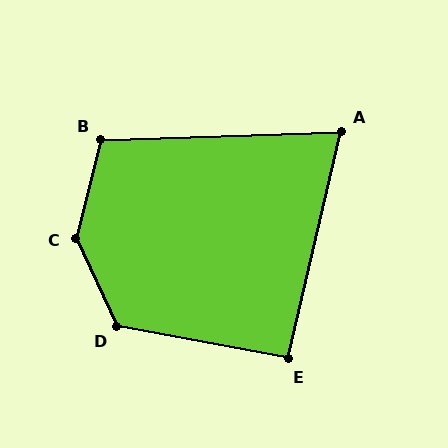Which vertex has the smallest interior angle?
A, at approximately 75 degrees.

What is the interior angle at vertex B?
Approximately 106 degrees (obtuse).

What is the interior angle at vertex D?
Approximately 125 degrees (obtuse).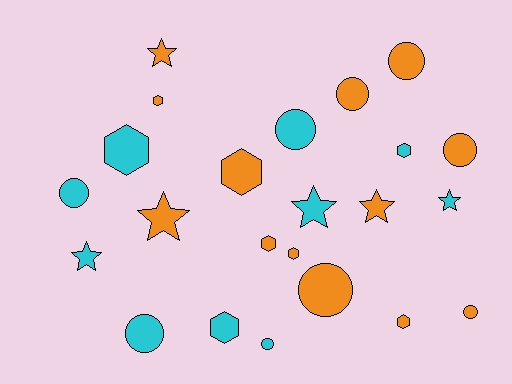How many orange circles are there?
There are 5 orange circles.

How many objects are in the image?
There are 23 objects.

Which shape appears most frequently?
Circle, with 9 objects.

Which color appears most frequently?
Orange, with 13 objects.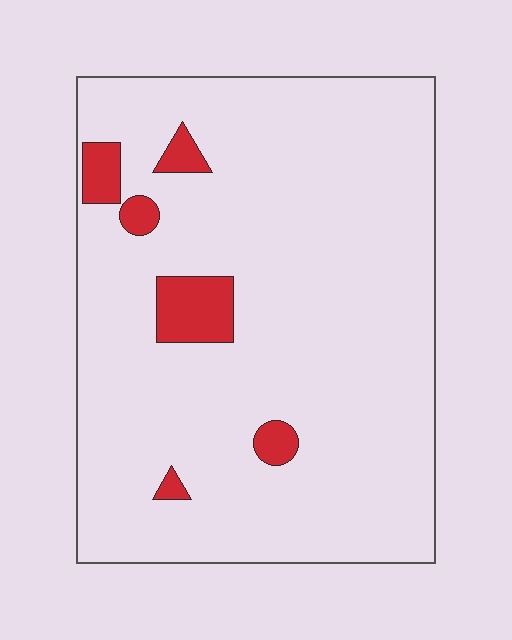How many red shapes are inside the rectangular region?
6.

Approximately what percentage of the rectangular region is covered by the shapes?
Approximately 5%.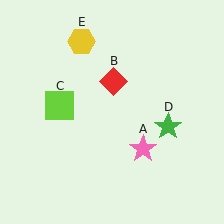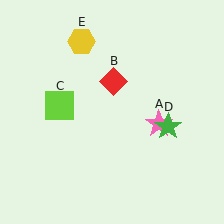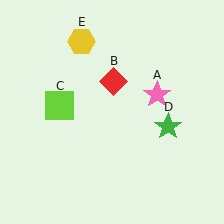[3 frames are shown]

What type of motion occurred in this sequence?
The pink star (object A) rotated counterclockwise around the center of the scene.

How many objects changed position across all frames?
1 object changed position: pink star (object A).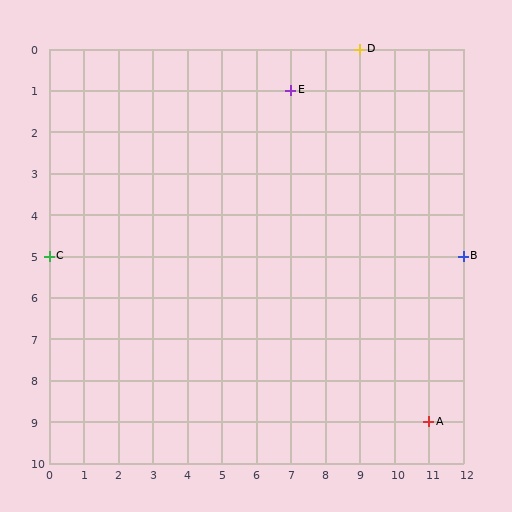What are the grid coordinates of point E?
Point E is at grid coordinates (7, 1).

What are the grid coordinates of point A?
Point A is at grid coordinates (11, 9).